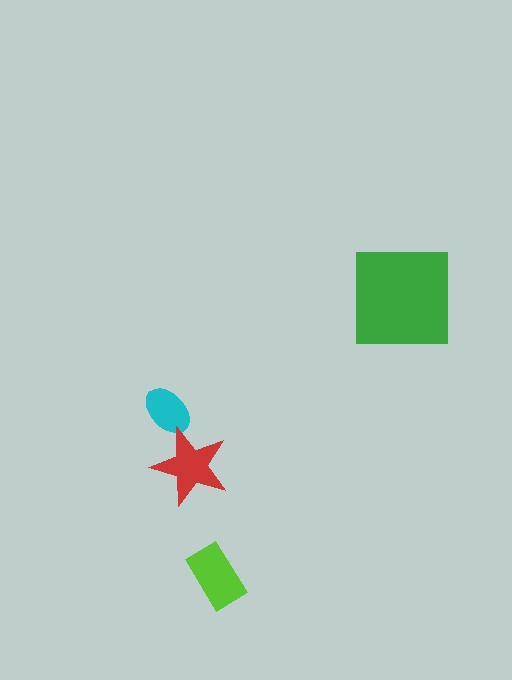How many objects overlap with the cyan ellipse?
1 object overlaps with the cyan ellipse.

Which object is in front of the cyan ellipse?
The red star is in front of the cyan ellipse.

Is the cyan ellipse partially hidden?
Yes, it is partially covered by another shape.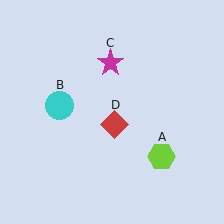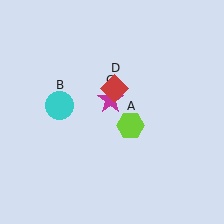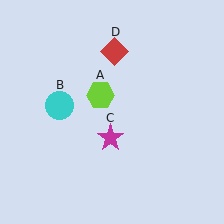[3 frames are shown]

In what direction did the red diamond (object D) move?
The red diamond (object D) moved up.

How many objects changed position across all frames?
3 objects changed position: lime hexagon (object A), magenta star (object C), red diamond (object D).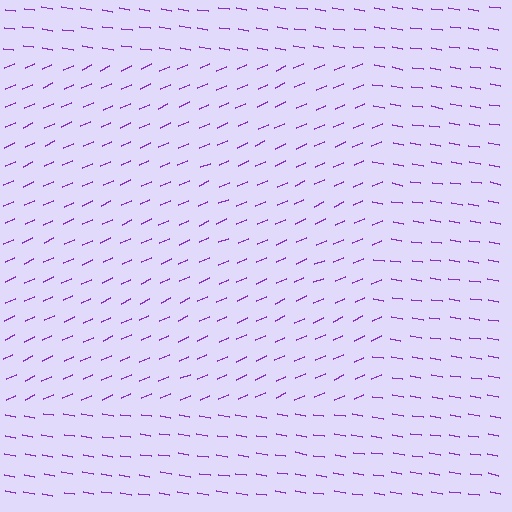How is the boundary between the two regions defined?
The boundary is defined purely by a change in line orientation (approximately 33 degrees difference). All lines are the same color and thickness.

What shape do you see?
I see a rectangle.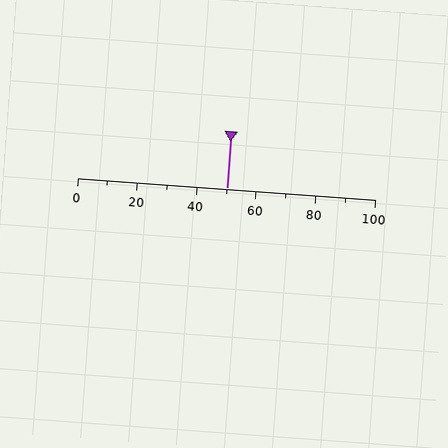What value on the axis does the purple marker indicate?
The marker indicates approximately 50.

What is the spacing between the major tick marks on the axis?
The major ticks are spaced 20 apart.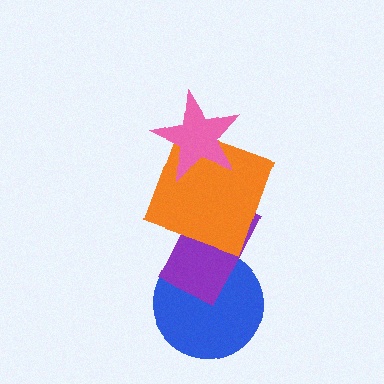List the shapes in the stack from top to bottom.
From top to bottom: the pink star, the orange square, the purple rectangle, the blue circle.